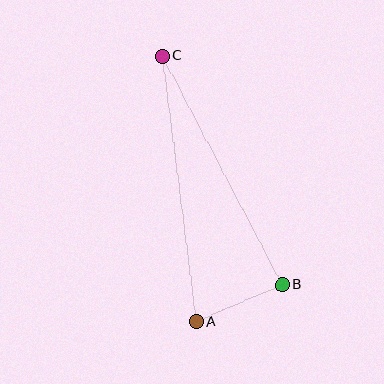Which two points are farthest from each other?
Points A and C are farthest from each other.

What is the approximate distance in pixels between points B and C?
The distance between B and C is approximately 258 pixels.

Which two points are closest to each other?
Points A and B are closest to each other.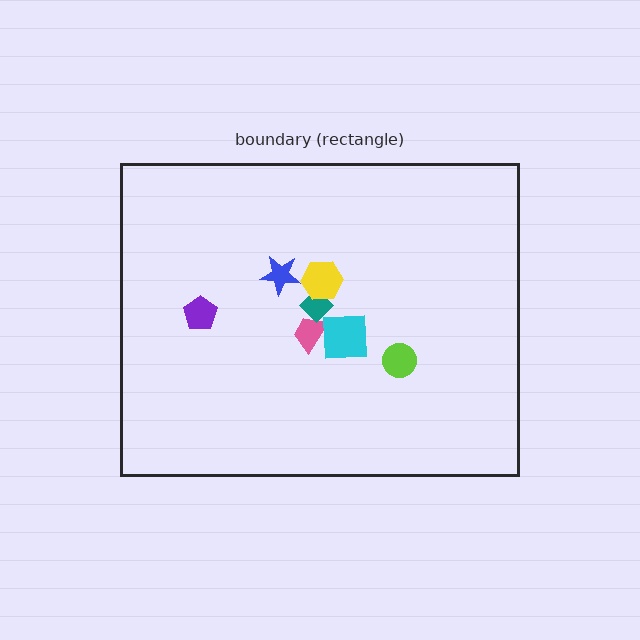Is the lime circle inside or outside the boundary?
Inside.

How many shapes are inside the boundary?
7 inside, 0 outside.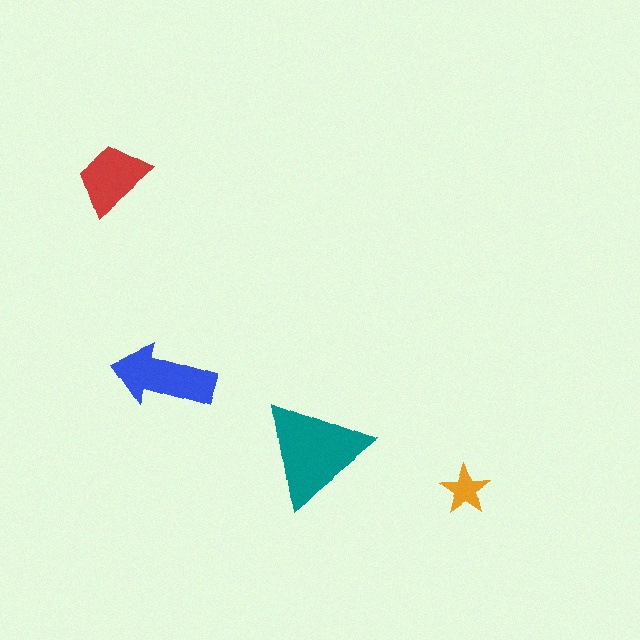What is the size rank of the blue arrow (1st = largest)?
2nd.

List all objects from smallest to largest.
The orange star, the red trapezoid, the blue arrow, the teal triangle.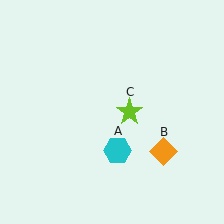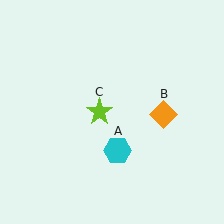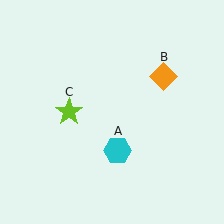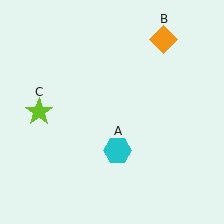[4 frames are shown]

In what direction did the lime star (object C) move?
The lime star (object C) moved left.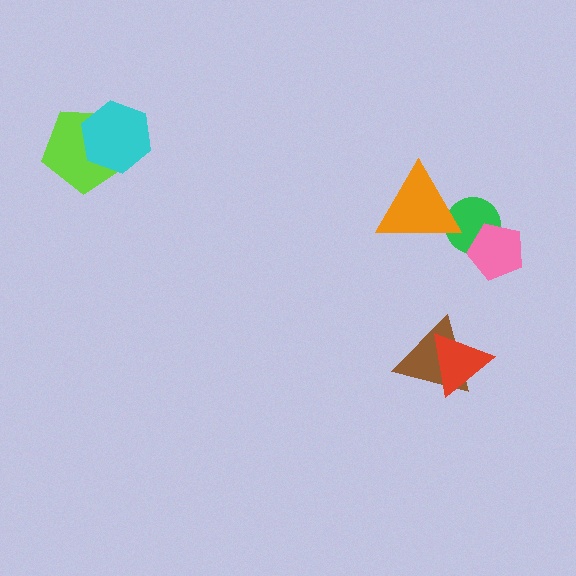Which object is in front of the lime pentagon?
The cyan hexagon is in front of the lime pentagon.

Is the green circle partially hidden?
Yes, it is partially covered by another shape.